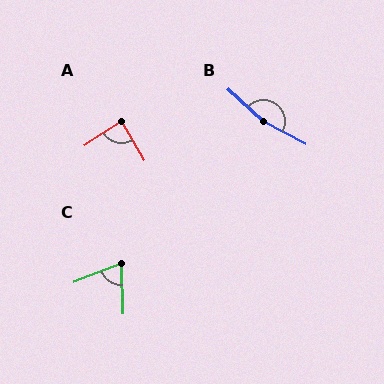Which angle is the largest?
B, at approximately 166 degrees.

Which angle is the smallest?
C, at approximately 70 degrees.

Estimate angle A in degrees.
Approximately 86 degrees.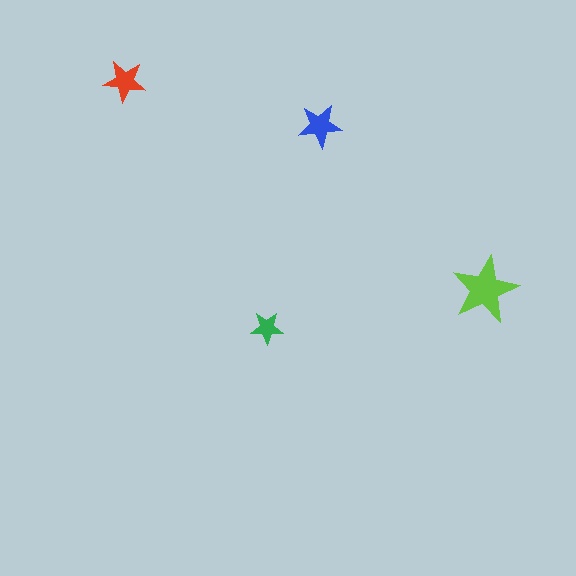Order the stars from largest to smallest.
the lime one, the blue one, the red one, the green one.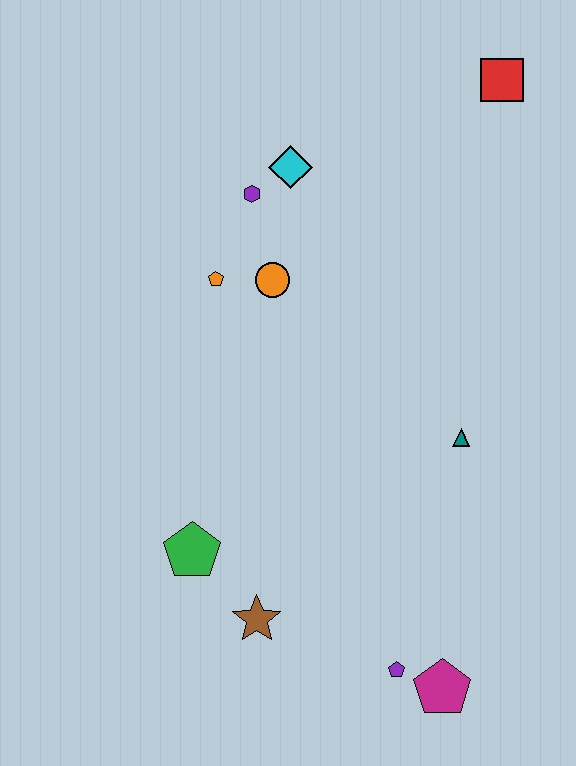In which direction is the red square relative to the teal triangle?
The red square is above the teal triangle.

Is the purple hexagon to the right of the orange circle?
No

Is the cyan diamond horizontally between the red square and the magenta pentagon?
No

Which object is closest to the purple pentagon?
The magenta pentagon is closest to the purple pentagon.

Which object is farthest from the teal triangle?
The red square is farthest from the teal triangle.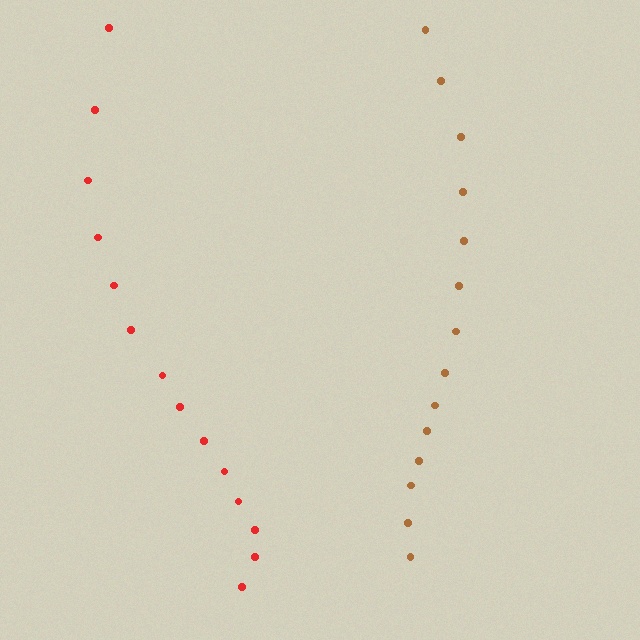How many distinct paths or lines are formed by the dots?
There are 2 distinct paths.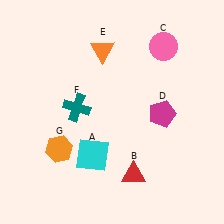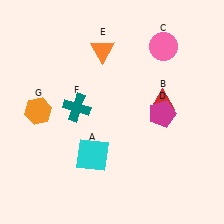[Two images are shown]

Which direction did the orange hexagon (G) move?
The orange hexagon (G) moved up.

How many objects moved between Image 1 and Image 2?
2 objects moved between the two images.